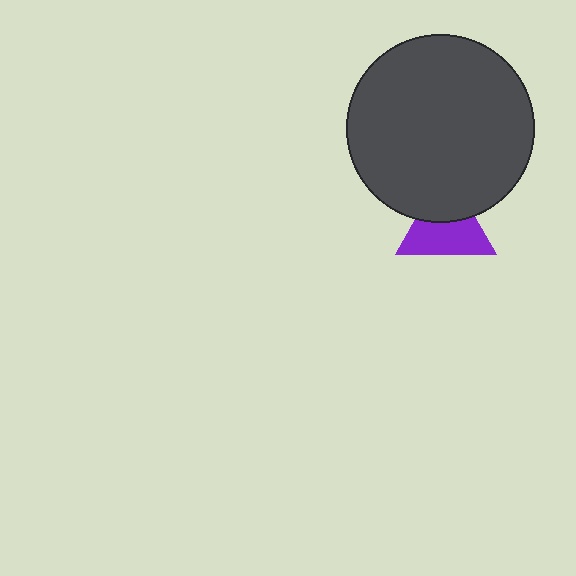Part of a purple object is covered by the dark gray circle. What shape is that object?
It is a triangle.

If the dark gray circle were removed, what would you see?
You would see the complete purple triangle.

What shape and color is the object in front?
The object in front is a dark gray circle.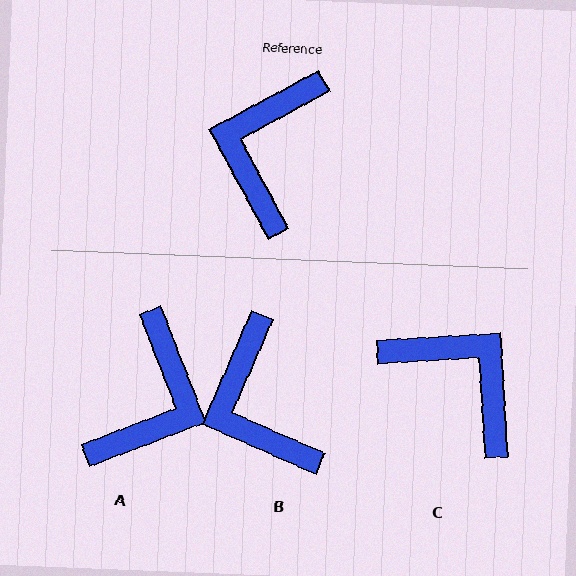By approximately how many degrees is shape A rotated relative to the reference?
Approximately 173 degrees counter-clockwise.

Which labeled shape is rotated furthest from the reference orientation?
A, about 173 degrees away.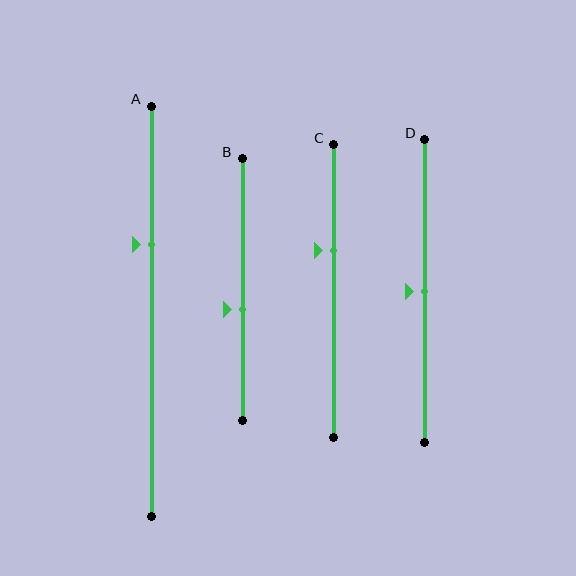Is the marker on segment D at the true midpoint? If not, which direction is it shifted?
Yes, the marker on segment D is at the true midpoint.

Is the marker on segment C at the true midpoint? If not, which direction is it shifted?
No, the marker on segment C is shifted upward by about 14% of the segment length.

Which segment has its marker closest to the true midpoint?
Segment D has its marker closest to the true midpoint.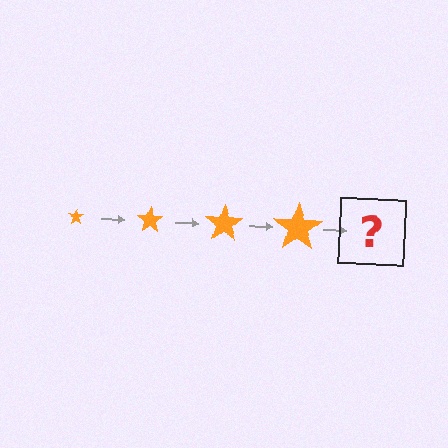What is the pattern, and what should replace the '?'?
The pattern is that the star gets progressively larger each step. The '?' should be an orange star, larger than the previous one.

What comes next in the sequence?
The next element should be an orange star, larger than the previous one.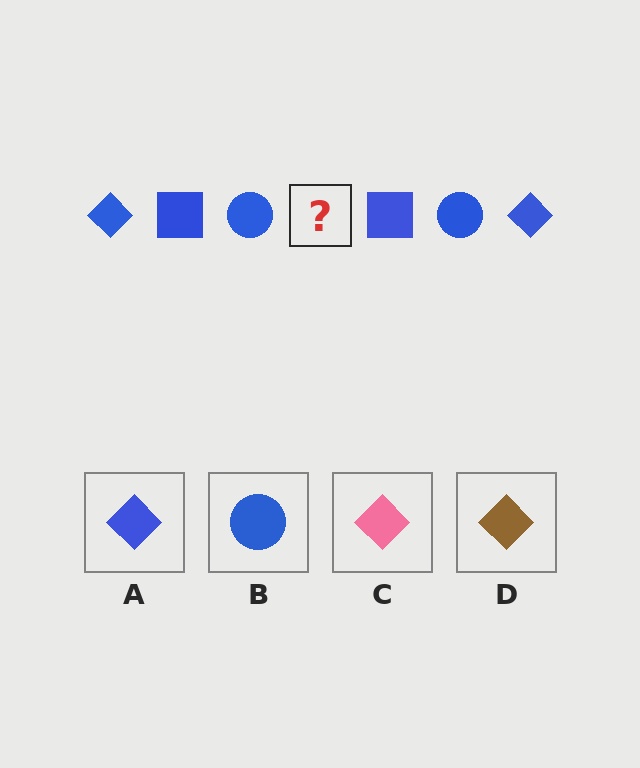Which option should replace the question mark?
Option A.